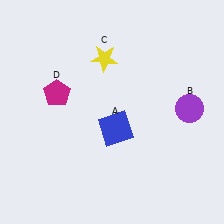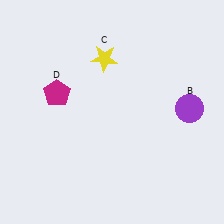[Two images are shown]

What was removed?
The blue square (A) was removed in Image 2.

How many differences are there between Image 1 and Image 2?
There is 1 difference between the two images.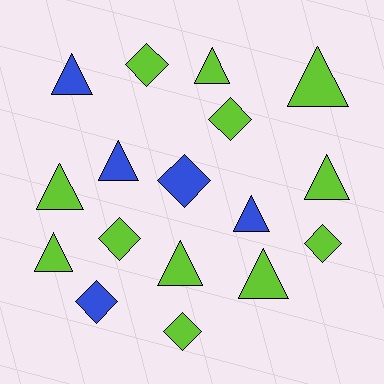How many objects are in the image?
There are 17 objects.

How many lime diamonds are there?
There are 5 lime diamonds.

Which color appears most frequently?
Lime, with 12 objects.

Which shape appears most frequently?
Triangle, with 10 objects.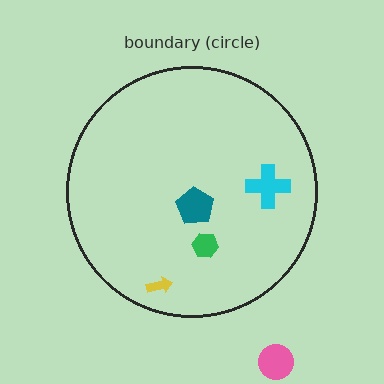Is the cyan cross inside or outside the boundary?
Inside.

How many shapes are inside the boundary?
4 inside, 1 outside.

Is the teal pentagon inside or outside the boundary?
Inside.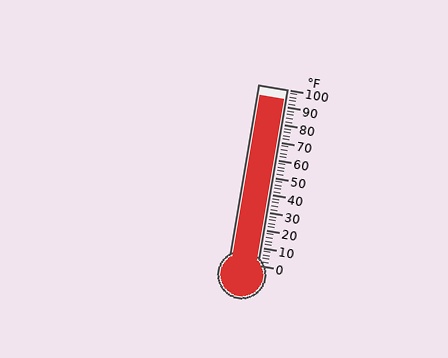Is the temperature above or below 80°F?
The temperature is above 80°F.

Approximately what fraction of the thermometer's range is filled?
The thermometer is filled to approximately 95% of its range.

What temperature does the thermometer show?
The thermometer shows approximately 94°F.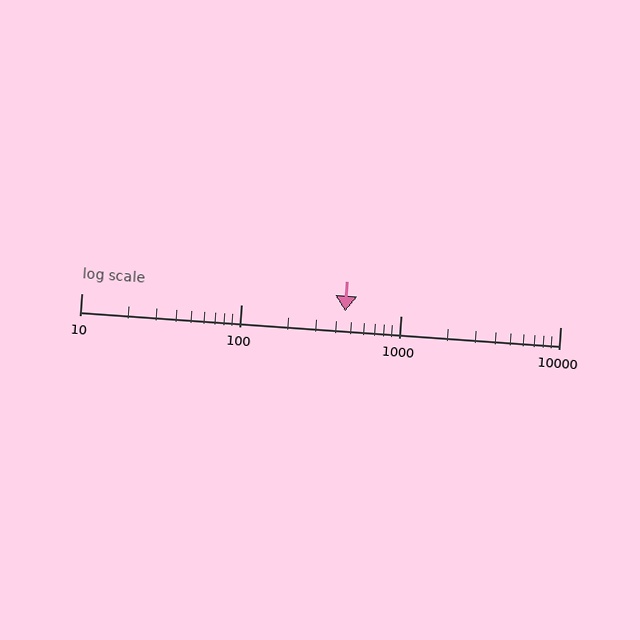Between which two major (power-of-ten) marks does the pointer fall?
The pointer is between 100 and 1000.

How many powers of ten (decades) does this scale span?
The scale spans 3 decades, from 10 to 10000.